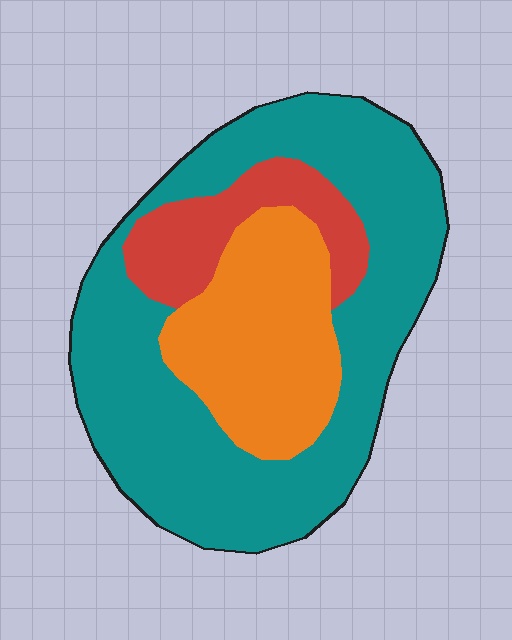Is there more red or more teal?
Teal.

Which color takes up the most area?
Teal, at roughly 60%.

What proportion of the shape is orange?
Orange covers 25% of the shape.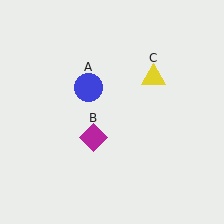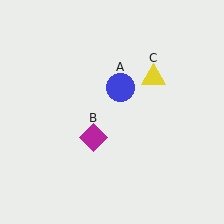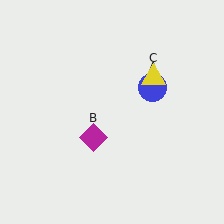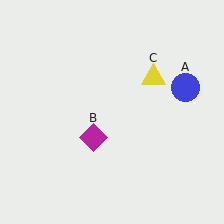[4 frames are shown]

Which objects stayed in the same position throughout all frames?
Magenta diamond (object B) and yellow triangle (object C) remained stationary.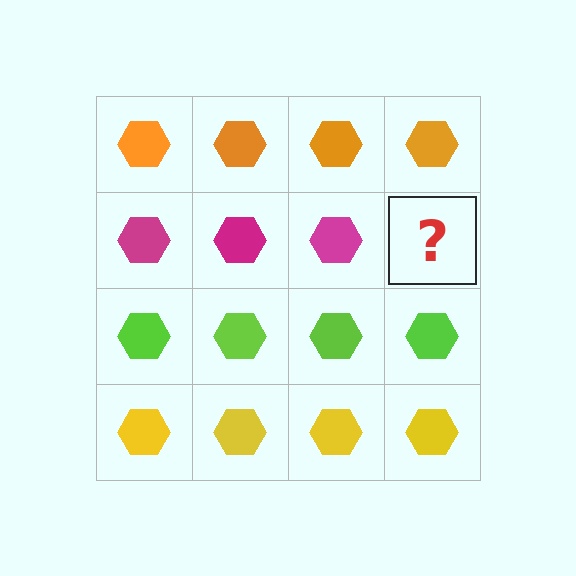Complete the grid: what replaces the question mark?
The question mark should be replaced with a magenta hexagon.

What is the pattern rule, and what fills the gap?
The rule is that each row has a consistent color. The gap should be filled with a magenta hexagon.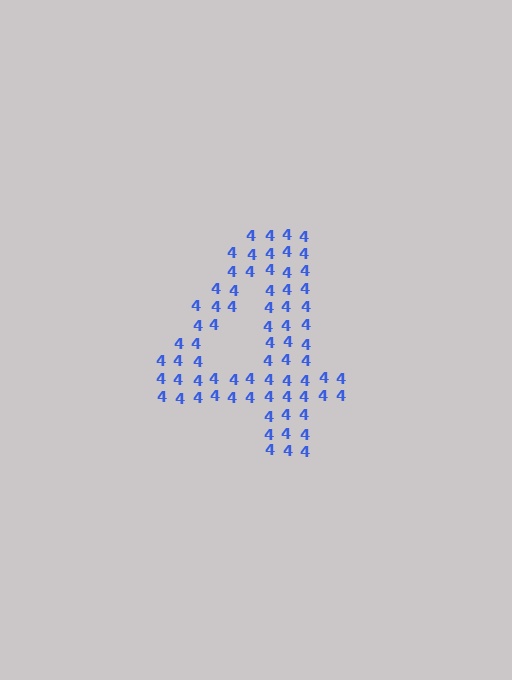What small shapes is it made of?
It is made of small digit 4's.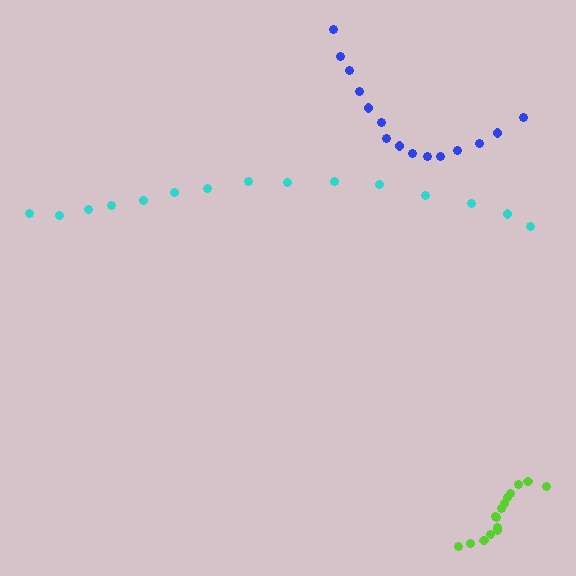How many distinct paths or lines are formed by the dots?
There are 3 distinct paths.